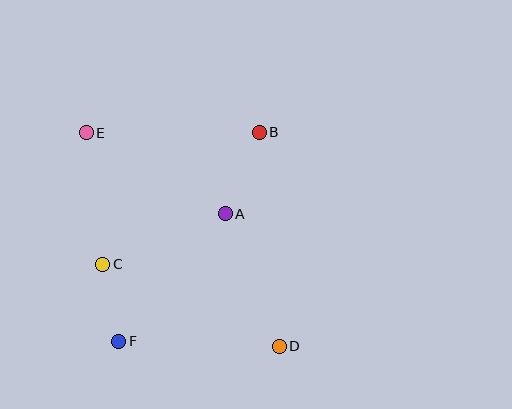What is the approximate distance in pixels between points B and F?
The distance between B and F is approximately 252 pixels.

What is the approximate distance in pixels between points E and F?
The distance between E and F is approximately 211 pixels.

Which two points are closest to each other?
Points C and F are closest to each other.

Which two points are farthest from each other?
Points D and E are farthest from each other.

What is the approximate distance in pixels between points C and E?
The distance between C and E is approximately 133 pixels.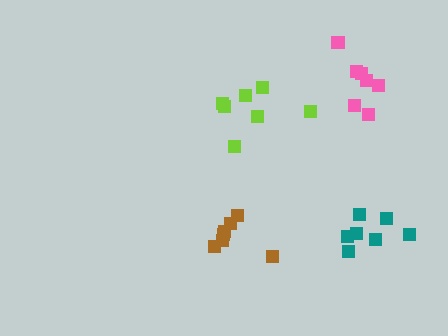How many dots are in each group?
Group 1: 7 dots, Group 2: 7 dots, Group 3: 7 dots, Group 4: 7 dots (28 total).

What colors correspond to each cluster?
The clusters are colored: brown, lime, teal, pink.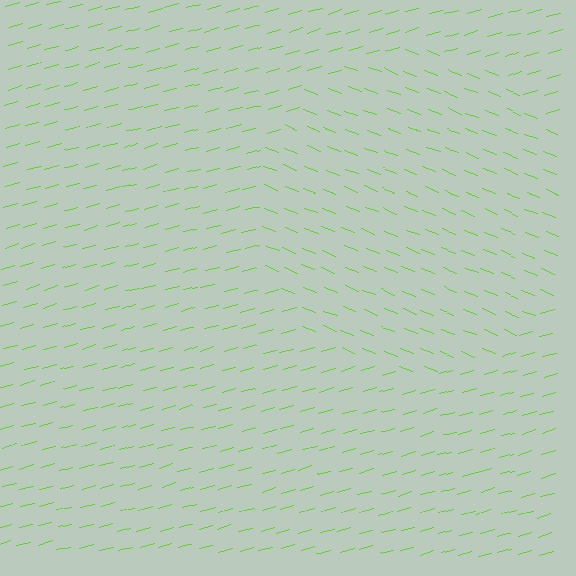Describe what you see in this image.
The image is filled with small lime line segments. A circle region in the image has lines oriented differently from the surrounding lines, creating a visible texture boundary.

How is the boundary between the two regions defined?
The boundary is defined purely by a change in line orientation (approximately 37 degrees difference). All lines are the same color and thickness.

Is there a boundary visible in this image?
Yes, there is a texture boundary formed by a change in line orientation.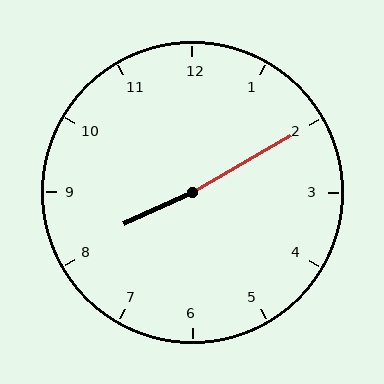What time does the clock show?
8:10.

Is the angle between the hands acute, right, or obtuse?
It is obtuse.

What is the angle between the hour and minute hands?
Approximately 175 degrees.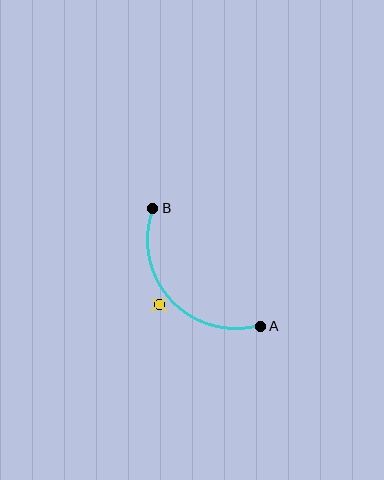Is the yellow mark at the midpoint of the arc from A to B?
No — the yellow mark does not lie on the arc at all. It sits slightly outside the curve.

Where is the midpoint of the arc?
The arc midpoint is the point on the curve farthest from the straight line joining A and B. It sits below and to the left of that line.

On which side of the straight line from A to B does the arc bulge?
The arc bulges below and to the left of the straight line connecting A and B.